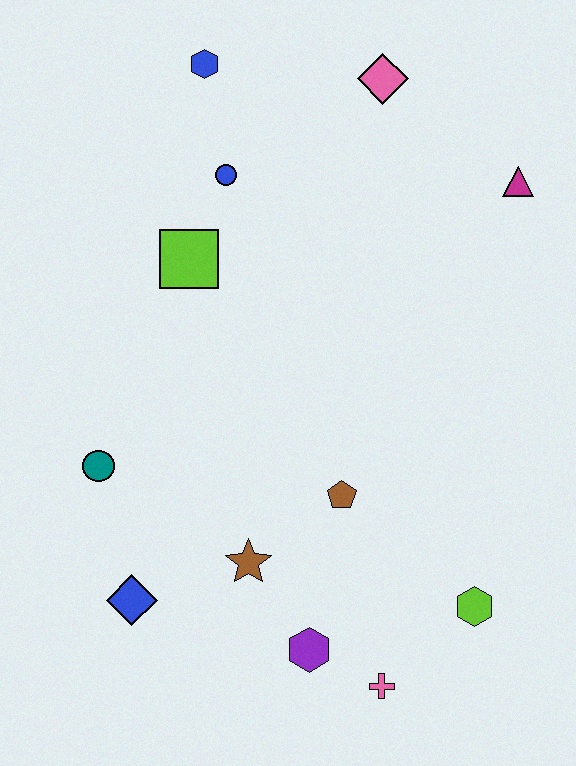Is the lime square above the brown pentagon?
Yes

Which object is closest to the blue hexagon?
The blue circle is closest to the blue hexagon.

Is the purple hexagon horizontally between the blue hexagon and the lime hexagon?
Yes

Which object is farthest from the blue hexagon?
The pink cross is farthest from the blue hexagon.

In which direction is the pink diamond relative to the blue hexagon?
The pink diamond is to the right of the blue hexagon.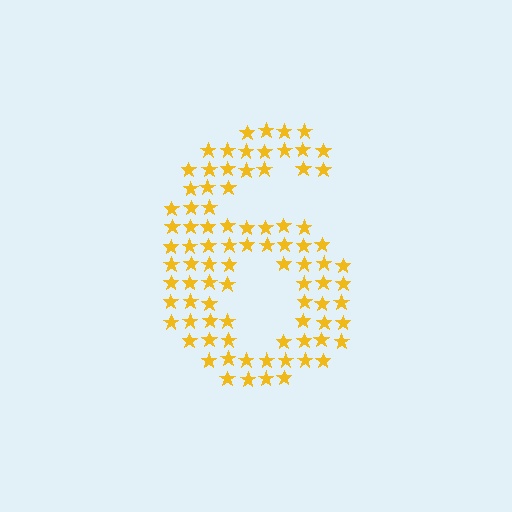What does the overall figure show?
The overall figure shows the digit 6.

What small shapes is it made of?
It is made of small stars.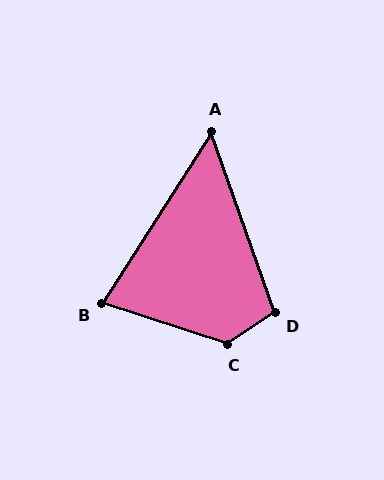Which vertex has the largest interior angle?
C, at approximately 128 degrees.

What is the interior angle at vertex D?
Approximately 104 degrees (obtuse).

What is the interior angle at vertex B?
Approximately 76 degrees (acute).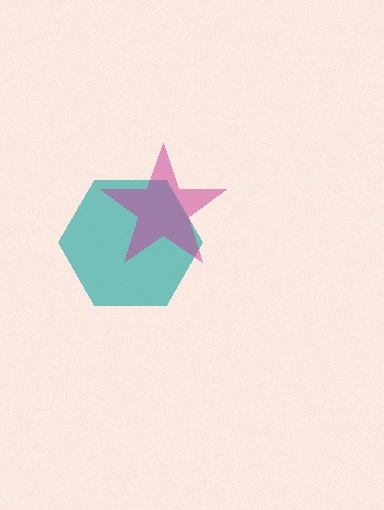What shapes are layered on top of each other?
The layered shapes are: a teal hexagon, a magenta star.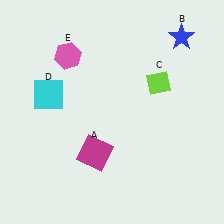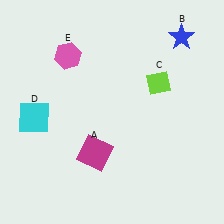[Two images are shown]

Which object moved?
The cyan square (D) moved down.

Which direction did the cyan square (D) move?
The cyan square (D) moved down.